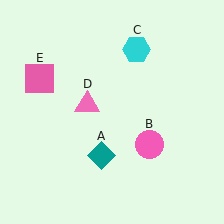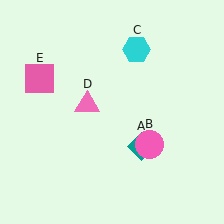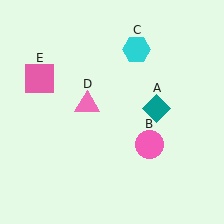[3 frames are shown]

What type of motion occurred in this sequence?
The teal diamond (object A) rotated counterclockwise around the center of the scene.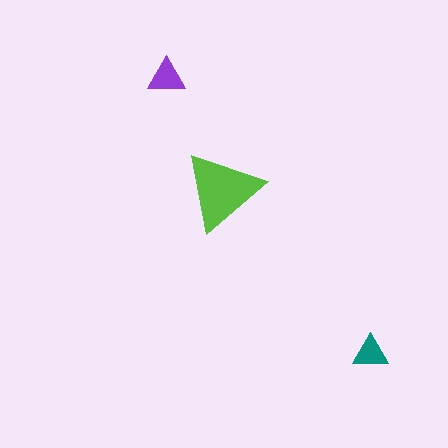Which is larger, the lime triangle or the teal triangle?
The lime one.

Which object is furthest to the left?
The purple triangle is leftmost.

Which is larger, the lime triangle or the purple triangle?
The lime one.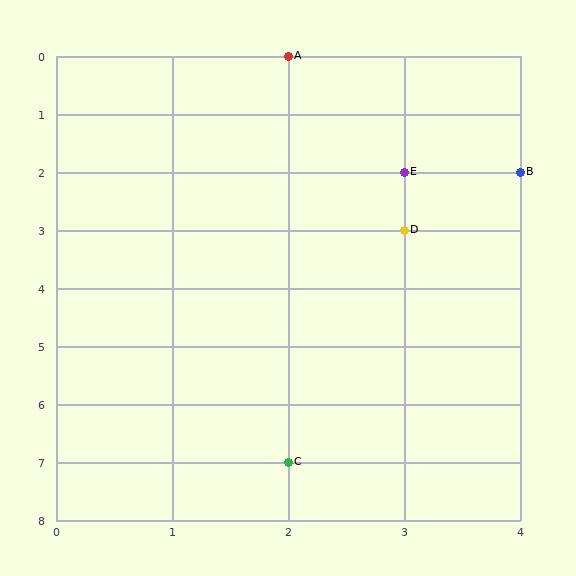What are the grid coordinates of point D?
Point D is at grid coordinates (3, 3).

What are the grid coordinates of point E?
Point E is at grid coordinates (3, 2).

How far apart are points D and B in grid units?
Points D and B are 1 column and 1 row apart (about 1.4 grid units diagonally).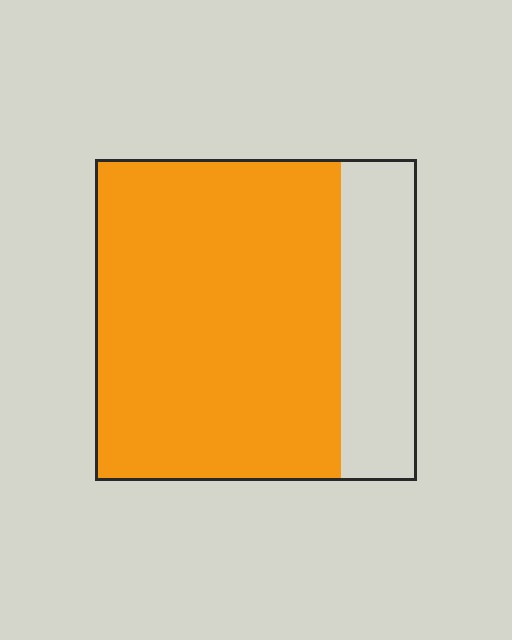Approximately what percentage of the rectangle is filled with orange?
Approximately 75%.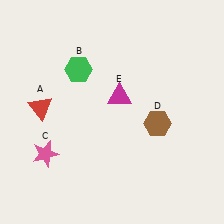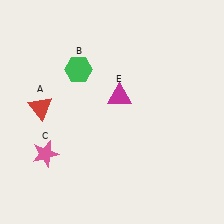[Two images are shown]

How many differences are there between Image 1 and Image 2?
There is 1 difference between the two images.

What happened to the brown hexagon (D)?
The brown hexagon (D) was removed in Image 2. It was in the bottom-right area of Image 1.